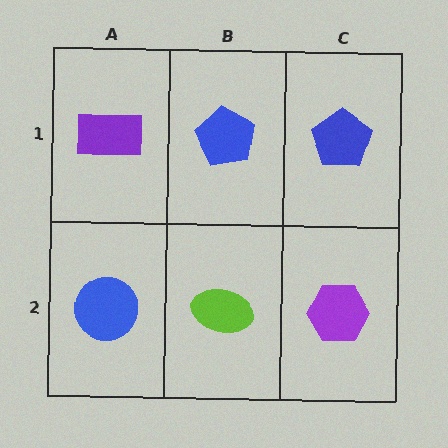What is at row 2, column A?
A blue circle.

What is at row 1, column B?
A blue pentagon.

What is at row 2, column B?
A lime ellipse.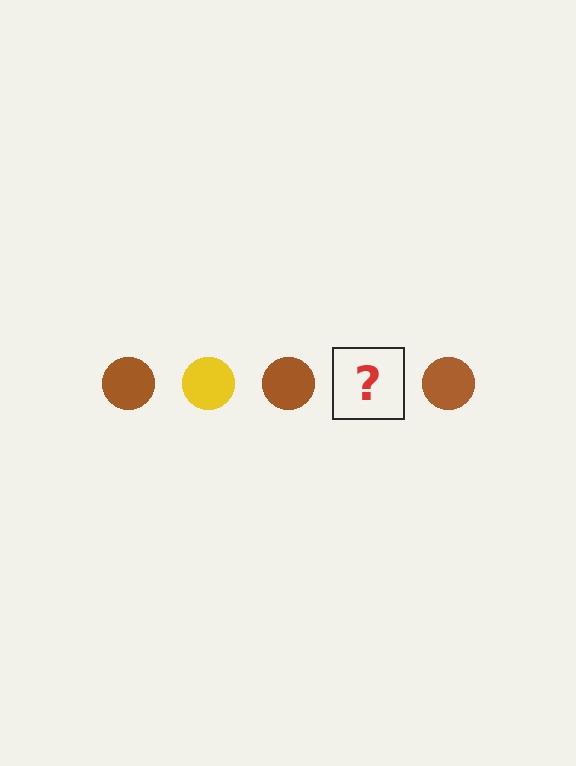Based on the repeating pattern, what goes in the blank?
The blank should be a yellow circle.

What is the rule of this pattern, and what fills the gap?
The rule is that the pattern cycles through brown, yellow circles. The gap should be filled with a yellow circle.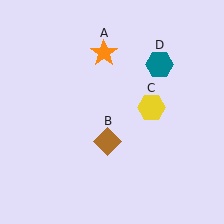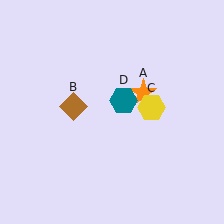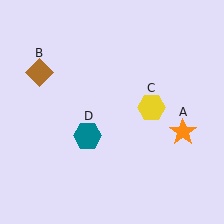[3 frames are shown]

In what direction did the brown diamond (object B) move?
The brown diamond (object B) moved up and to the left.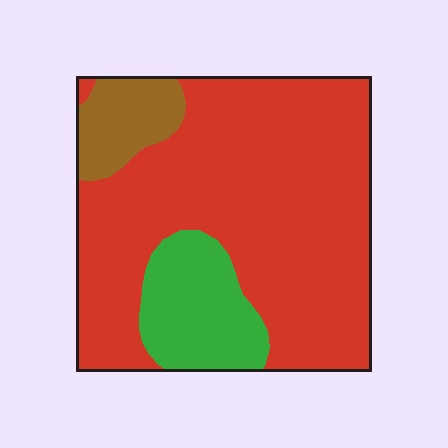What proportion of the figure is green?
Green takes up about one sixth (1/6) of the figure.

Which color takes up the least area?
Brown, at roughly 10%.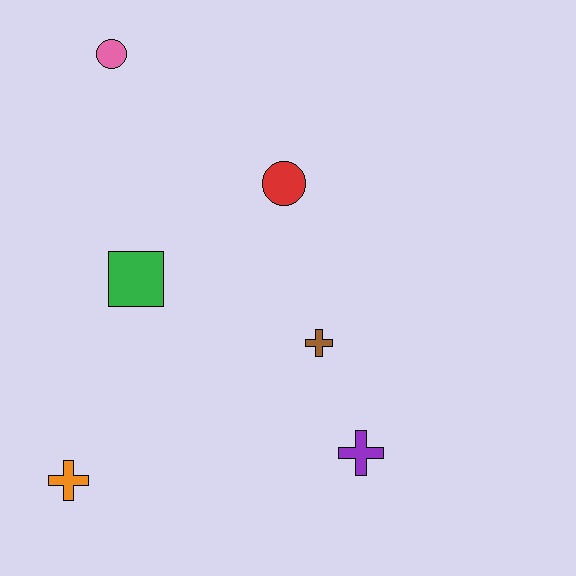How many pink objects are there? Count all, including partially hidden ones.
There is 1 pink object.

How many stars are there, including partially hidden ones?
There are no stars.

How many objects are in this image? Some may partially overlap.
There are 6 objects.